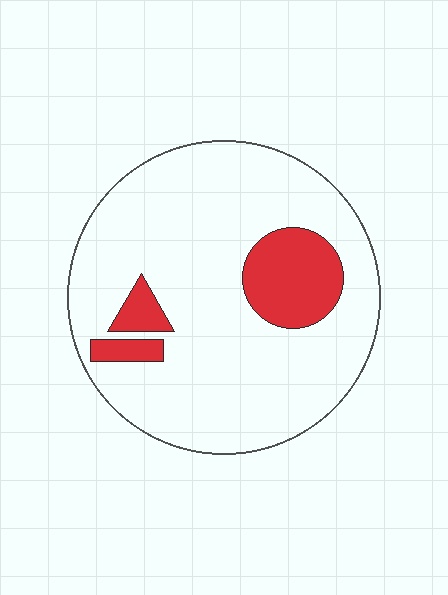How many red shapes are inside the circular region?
3.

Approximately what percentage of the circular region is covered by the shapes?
Approximately 15%.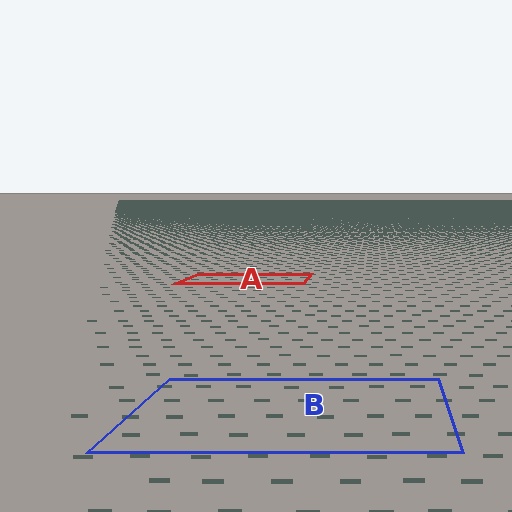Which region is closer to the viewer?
Region B is closer. The texture elements there are larger and more spread out.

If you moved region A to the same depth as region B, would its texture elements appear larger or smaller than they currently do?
They would appear larger. At a closer depth, the same texture elements are projected at a bigger on-screen size.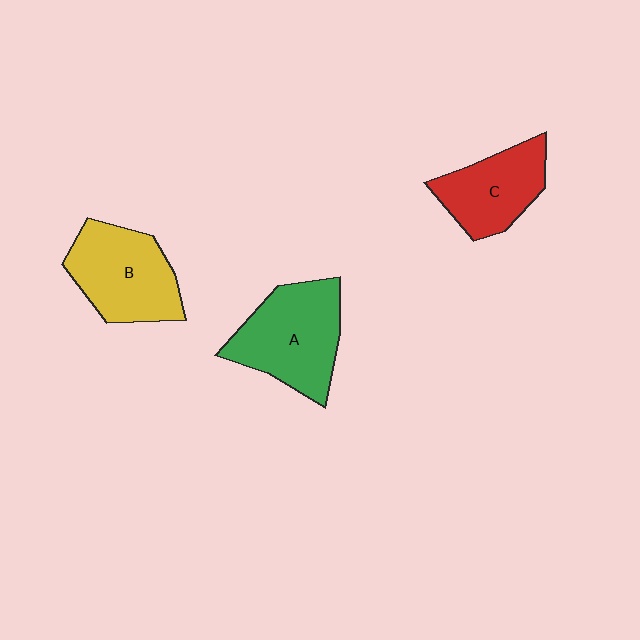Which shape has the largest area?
Shape A (green).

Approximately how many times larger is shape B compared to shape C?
Approximately 1.2 times.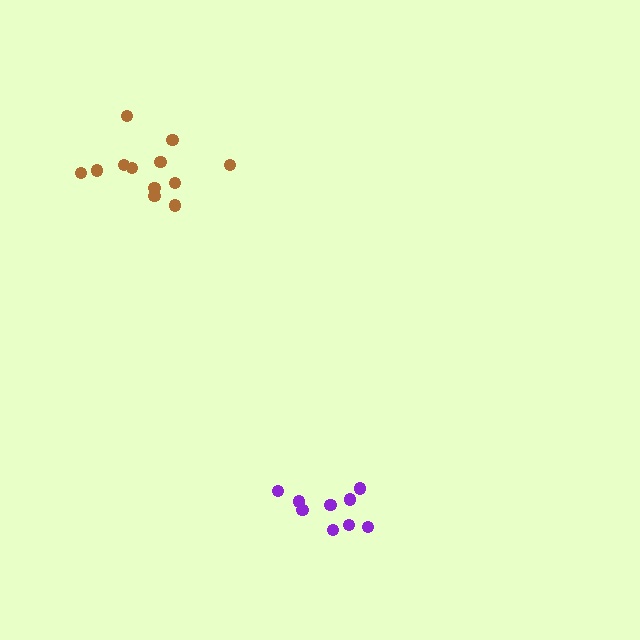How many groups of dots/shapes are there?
There are 2 groups.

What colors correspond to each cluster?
The clusters are colored: purple, brown.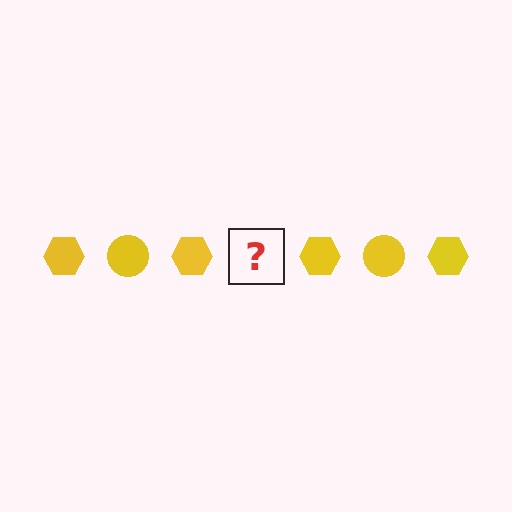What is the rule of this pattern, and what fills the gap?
The rule is that the pattern cycles through hexagon, circle shapes in yellow. The gap should be filled with a yellow circle.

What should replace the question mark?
The question mark should be replaced with a yellow circle.